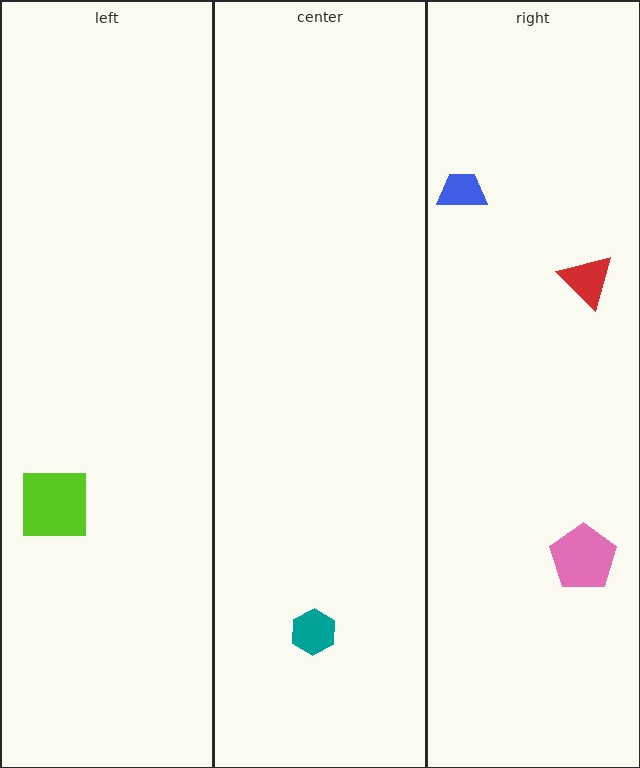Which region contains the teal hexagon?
The center region.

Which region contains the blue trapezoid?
The right region.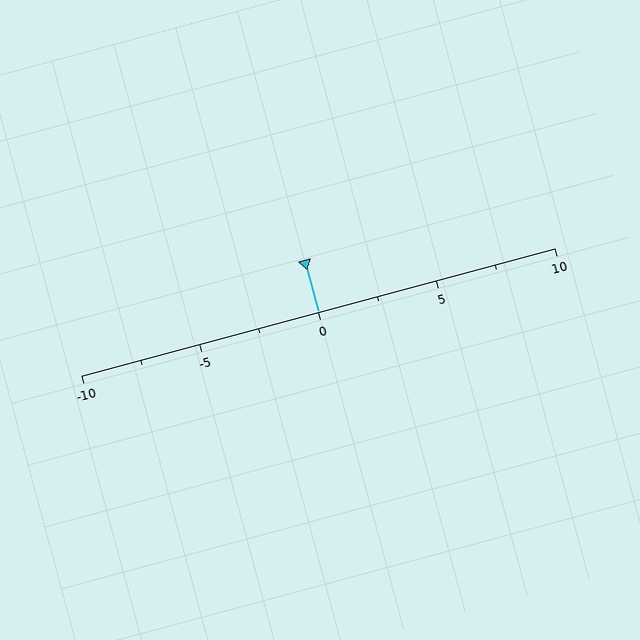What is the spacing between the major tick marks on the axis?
The major ticks are spaced 5 apart.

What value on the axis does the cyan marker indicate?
The marker indicates approximately 0.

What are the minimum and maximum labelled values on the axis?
The axis runs from -10 to 10.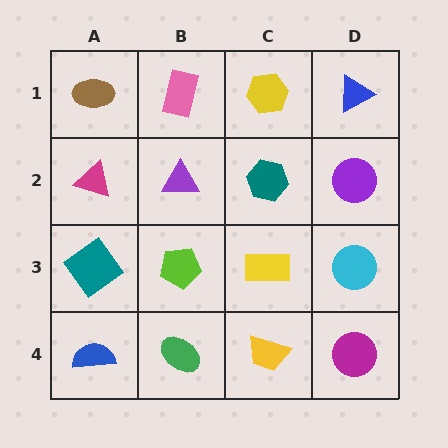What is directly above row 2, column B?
A pink rectangle.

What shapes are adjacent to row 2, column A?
A brown ellipse (row 1, column A), a teal diamond (row 3, column A), a purple triangle (row 2, column B).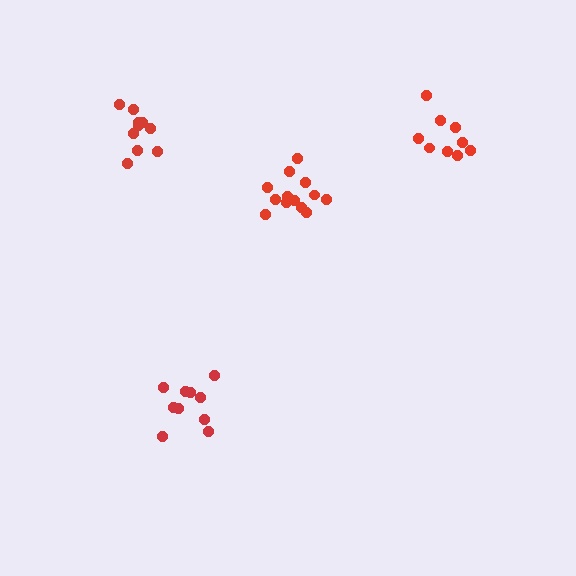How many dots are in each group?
Group 1: 10 dots, Group 2: 13 dots, Group 3: 9 dots, Group 4: 11 dots (43 total).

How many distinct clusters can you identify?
There are 4 distinct clusters.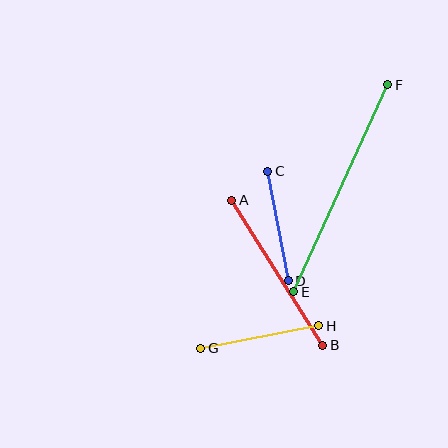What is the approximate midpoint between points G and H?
The midpoint is at approximately (260, 337) pixels.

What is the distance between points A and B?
The distance is approximately 171 pixels.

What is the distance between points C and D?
The distance is approximately 111 pixels.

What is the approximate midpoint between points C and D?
The midpoint is at approximately (278, 226) pixels.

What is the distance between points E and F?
The distance is approximately 227 pixels.